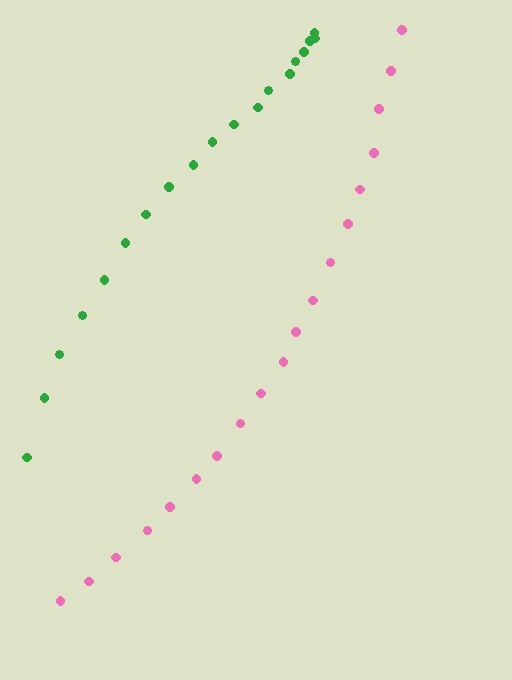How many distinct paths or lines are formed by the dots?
There are 2 distinct paths.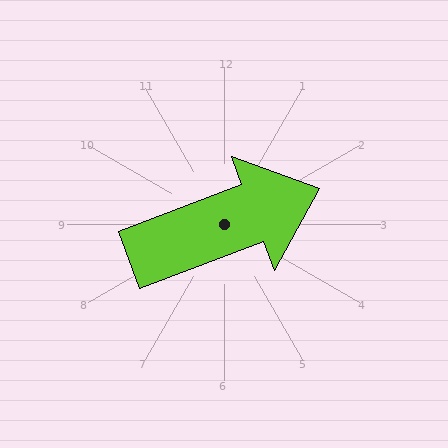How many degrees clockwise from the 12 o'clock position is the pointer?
Approximately 69 degrees.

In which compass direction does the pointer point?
East.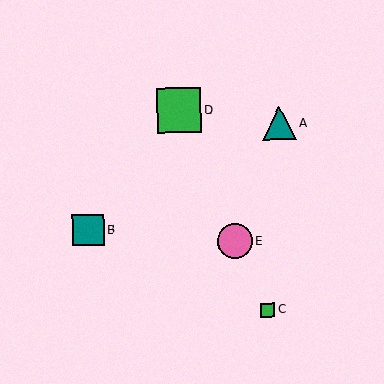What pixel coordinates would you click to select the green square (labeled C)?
Click at (268, 310) to select the green square C.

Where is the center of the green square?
The center of the green square is at (268, 310).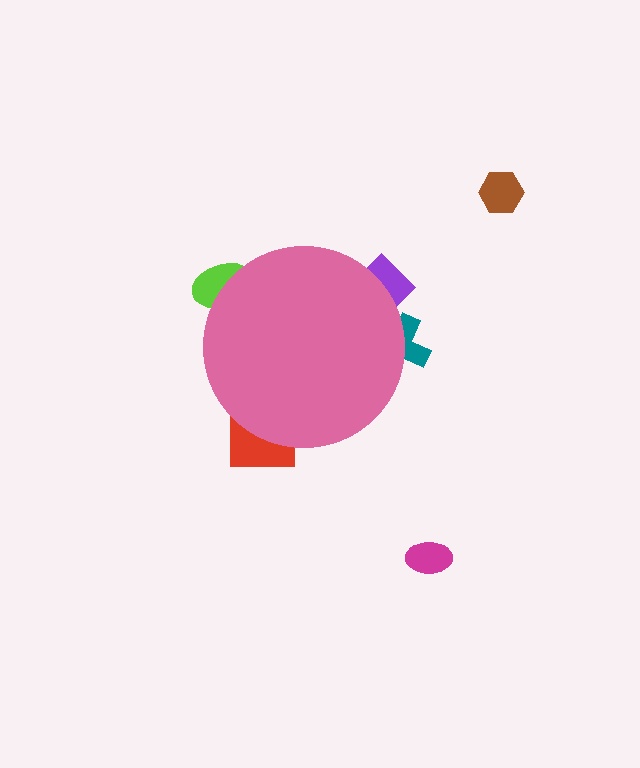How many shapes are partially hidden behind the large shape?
4 shapes are partially hidden.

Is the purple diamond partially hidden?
Yes, the purple diamond is partially hidden behind the pink circle.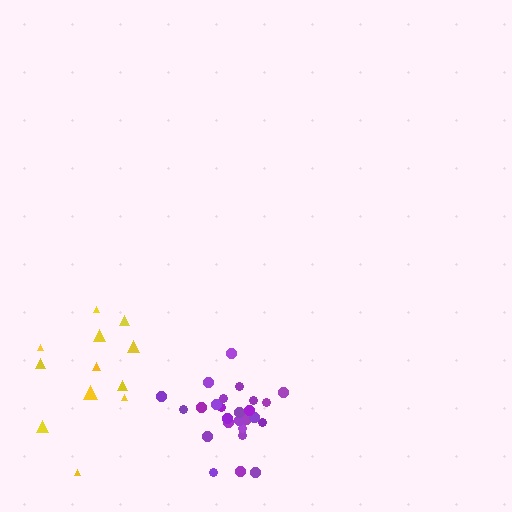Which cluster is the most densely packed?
Purple.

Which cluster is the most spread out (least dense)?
Yellow.